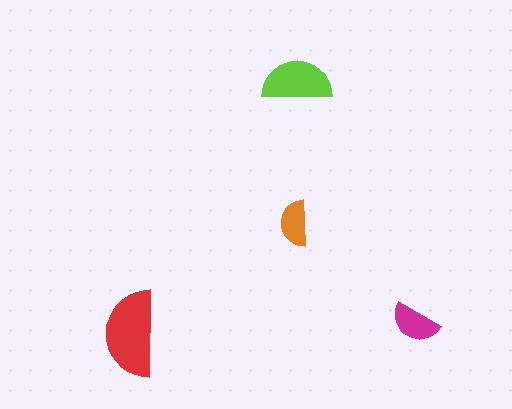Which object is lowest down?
The red semicircle is bottommost.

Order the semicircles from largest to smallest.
the red one, the lime one, the magenta one, the orange one.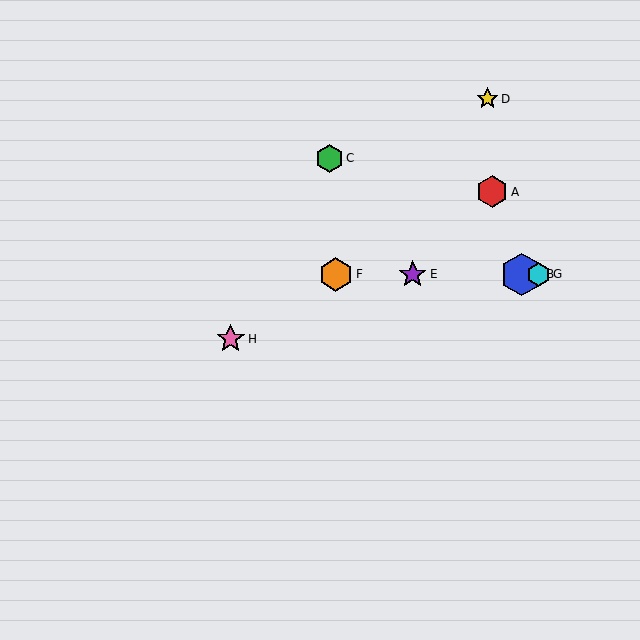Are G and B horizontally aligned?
Yes, both are at y≈274.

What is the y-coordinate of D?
Object D is at y≈99.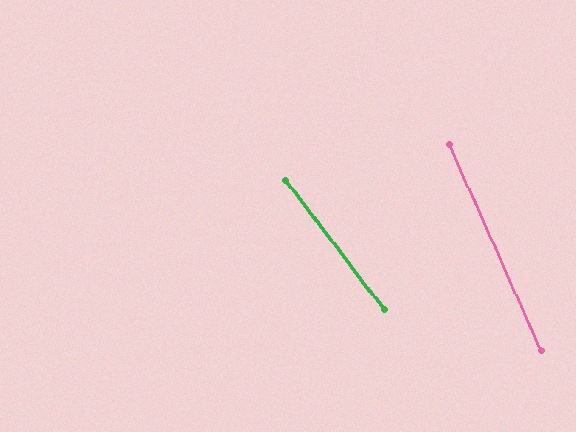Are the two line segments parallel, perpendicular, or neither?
Neither parallel nor perpendicular — they differ by about 13°.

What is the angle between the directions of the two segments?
Approximately 13 degrees.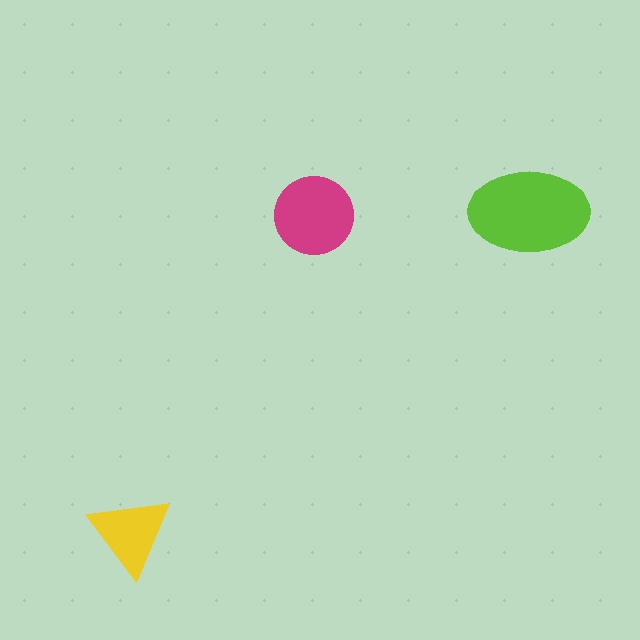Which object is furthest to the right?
The lime ellipse is rightmost.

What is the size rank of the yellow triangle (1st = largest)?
3rd.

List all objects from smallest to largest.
The yellow triangle, the magenta circle, the lime ellipse.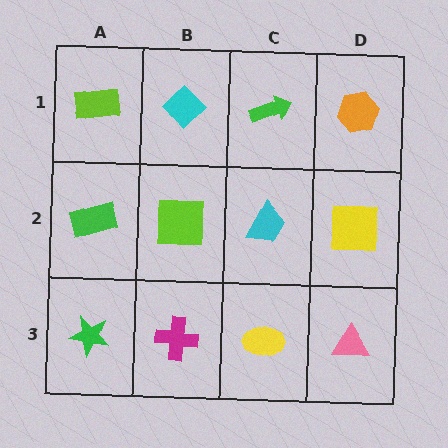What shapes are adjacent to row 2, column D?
An orange hexagon (row 1, column D), a pink triangle (row 3, column D), a cyan trapezoid (row 2, column C).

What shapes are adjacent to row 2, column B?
A cyan diamond (row 1, column B), a magenta cross (row 3, column B), a green rectangle (row 2, column A), a cyan trapezoid (row 2, column C).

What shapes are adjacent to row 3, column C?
A cyan trapezoid (row 2, column C), a magenta cross (row 3, column B), a pink triangle (row 3, column D).